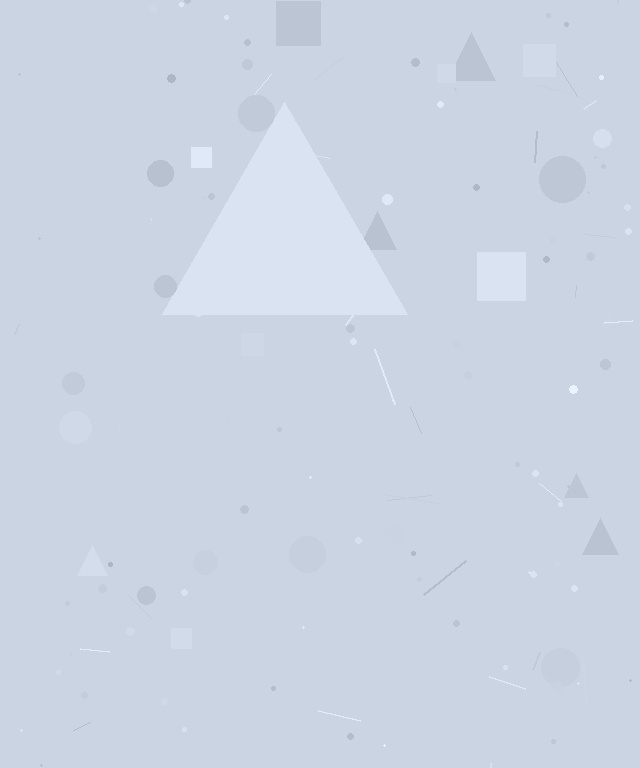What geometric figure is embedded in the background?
A triangle is embedded in the background.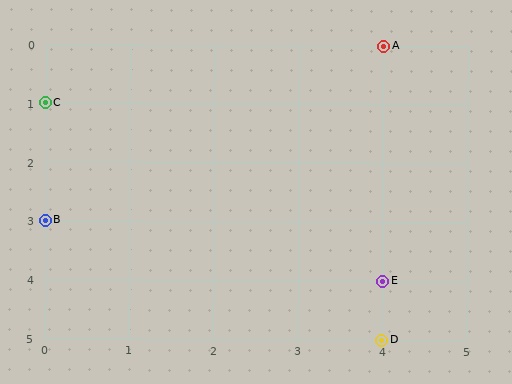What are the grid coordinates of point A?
Point A is at grid coordinates (4, 0).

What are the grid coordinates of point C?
Point C is at grid coordinates (0, 1).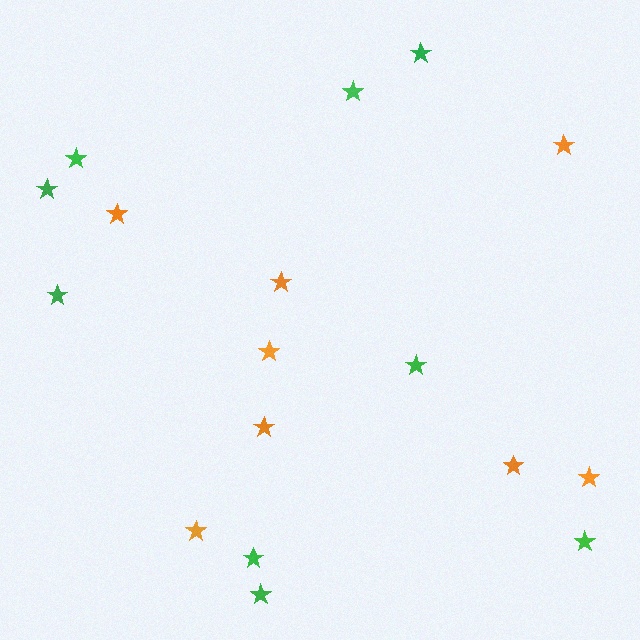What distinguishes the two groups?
There are 2 groups: one group of green stars (9) and one group of orange stars (8).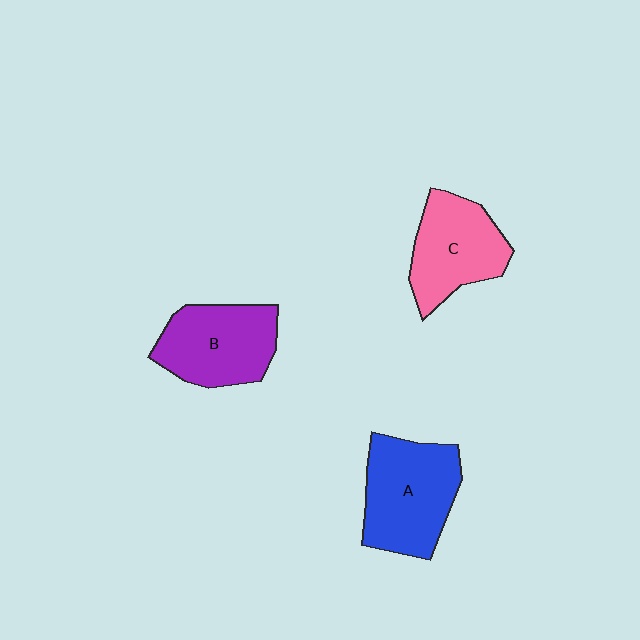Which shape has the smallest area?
Shape C (pink).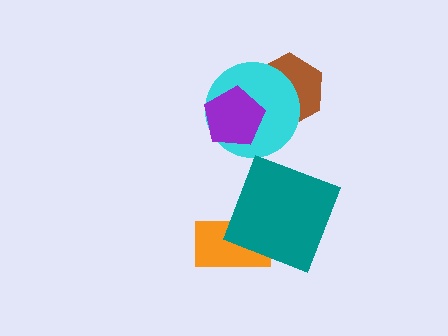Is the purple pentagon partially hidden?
No, no other shape covers it.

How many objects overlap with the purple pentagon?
2 objects overlap with the purple pentagon.